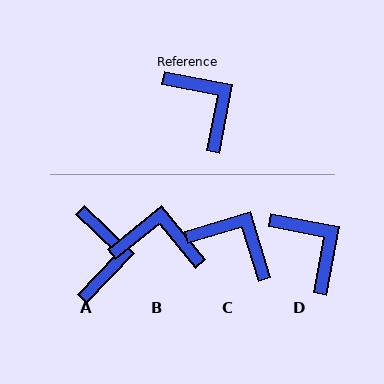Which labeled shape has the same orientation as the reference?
D.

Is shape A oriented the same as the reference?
No, it is off by about 33 degrees.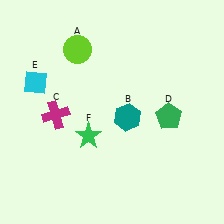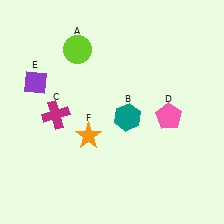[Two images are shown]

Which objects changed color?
D changed from green to pink. E changed from cyan to purple. F changed from green to orange.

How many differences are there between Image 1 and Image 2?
There are 3 differences between the two images.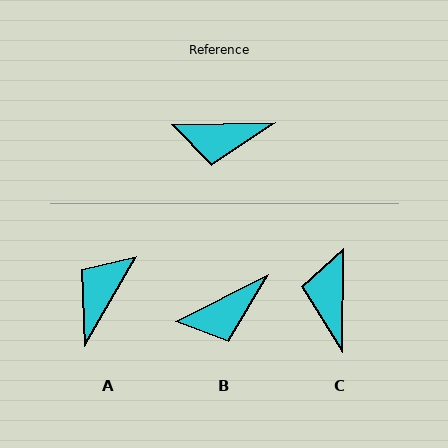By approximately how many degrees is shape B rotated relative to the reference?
Approximately 25 degrees counter-clockwise.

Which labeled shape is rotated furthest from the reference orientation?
A, about 121 degrees away.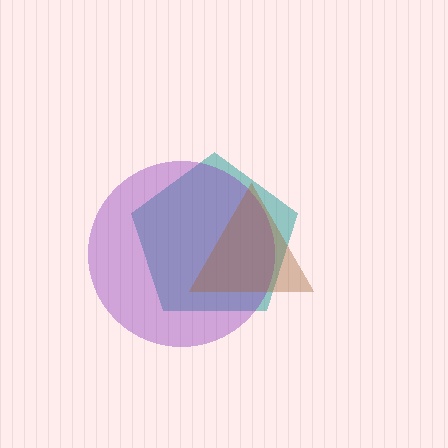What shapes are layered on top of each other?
The layered shapes are: a teal pentagon, a purple circle, a brown triangle.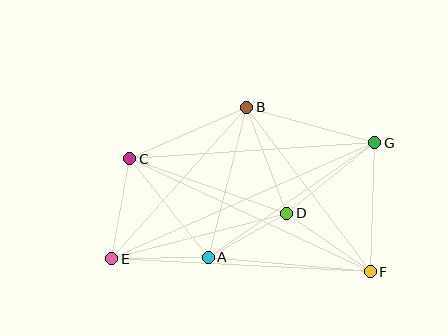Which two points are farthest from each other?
Points E and G are farthest from each other.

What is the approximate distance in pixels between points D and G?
The distance between D and G is approximately 113 pixels.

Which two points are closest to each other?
Points A and D are closest to each other.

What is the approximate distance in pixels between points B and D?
The distance between B and D is approximately 113 pixels.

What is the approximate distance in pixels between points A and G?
The distance between A and G is approximately 202 pixels.